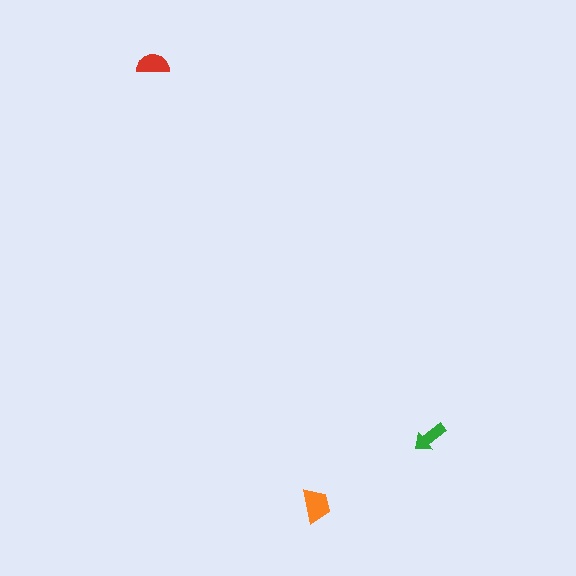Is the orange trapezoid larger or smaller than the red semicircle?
Larger.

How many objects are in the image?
There are 3 objects in the image.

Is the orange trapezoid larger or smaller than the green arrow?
Larger.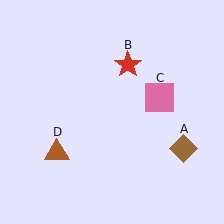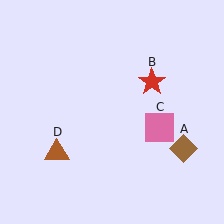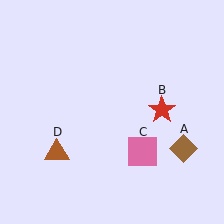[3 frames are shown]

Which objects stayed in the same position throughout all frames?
Brown diamond (object A) and brown triangle (object D) remained stationary.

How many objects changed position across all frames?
2 objects changed position: red star (object B), pink square (object C).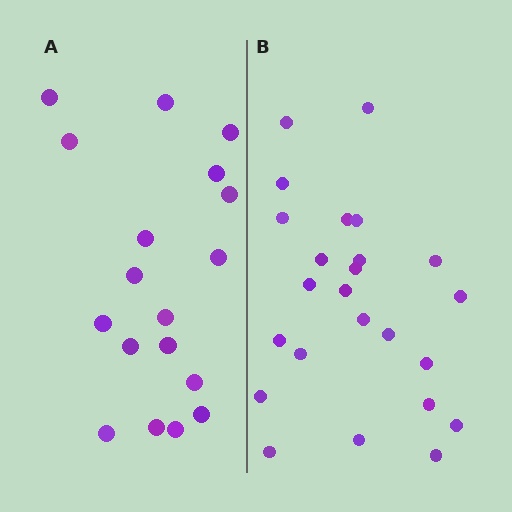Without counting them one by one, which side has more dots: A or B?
Region B (the right region) has more dots.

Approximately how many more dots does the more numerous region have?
Region B has about 6 more dots than region A.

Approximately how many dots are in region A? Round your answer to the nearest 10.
About 20 dots. (The exact count is 18, which rounds to 20.)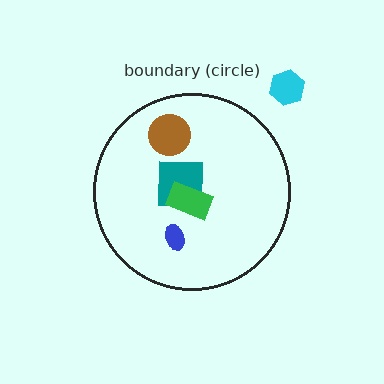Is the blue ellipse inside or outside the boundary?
Inside.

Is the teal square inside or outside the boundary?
Inside.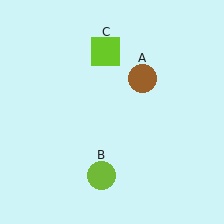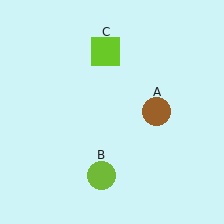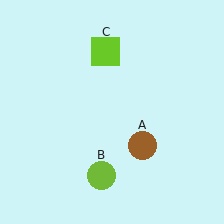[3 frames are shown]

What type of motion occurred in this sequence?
The brown circle (object A) rotated clockwise around the center of the scene.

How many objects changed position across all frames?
1 object changed position: brown circle (object A).